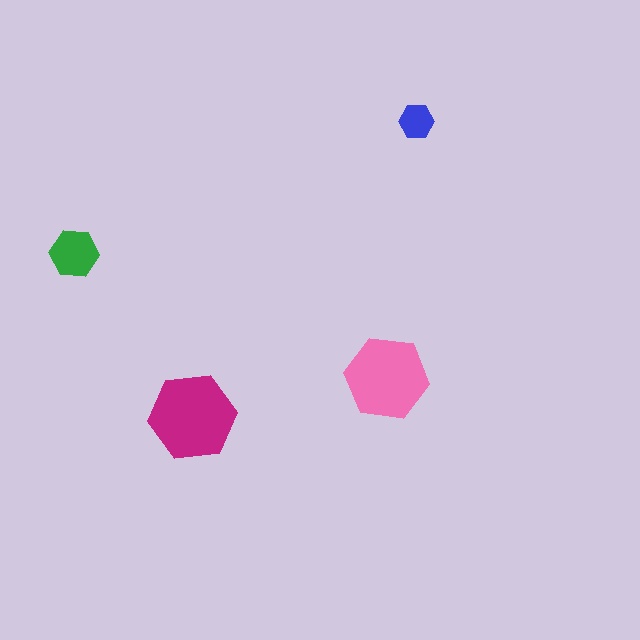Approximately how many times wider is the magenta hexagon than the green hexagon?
About 2 times wider.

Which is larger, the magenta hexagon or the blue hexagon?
The magenta one.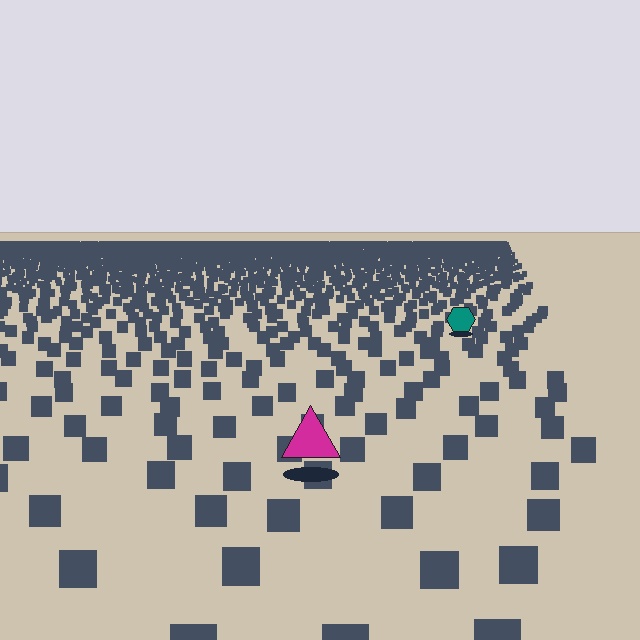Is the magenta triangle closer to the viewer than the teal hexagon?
Yes. The magenta triangle is closer — you can tell from the texture gradient: the ground texture is coarser near it.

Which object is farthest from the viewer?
The teal hexagon is farthest from the viewer. It appears smaller and the ground texture around it is denser.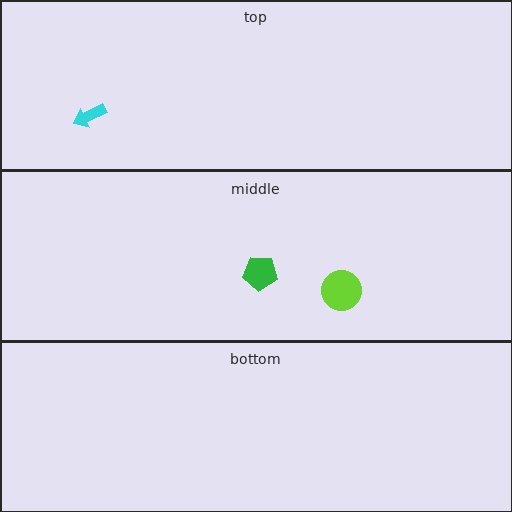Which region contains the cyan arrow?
The top region.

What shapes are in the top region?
The cyan arrow.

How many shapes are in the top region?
1.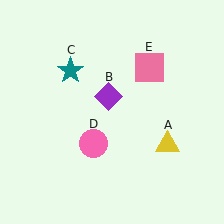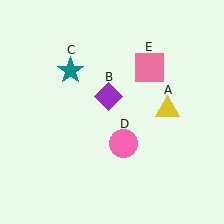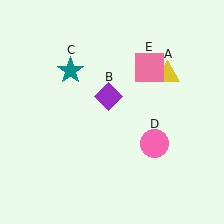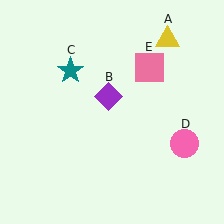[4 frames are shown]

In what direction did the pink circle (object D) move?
The pink circle (object D) moved right.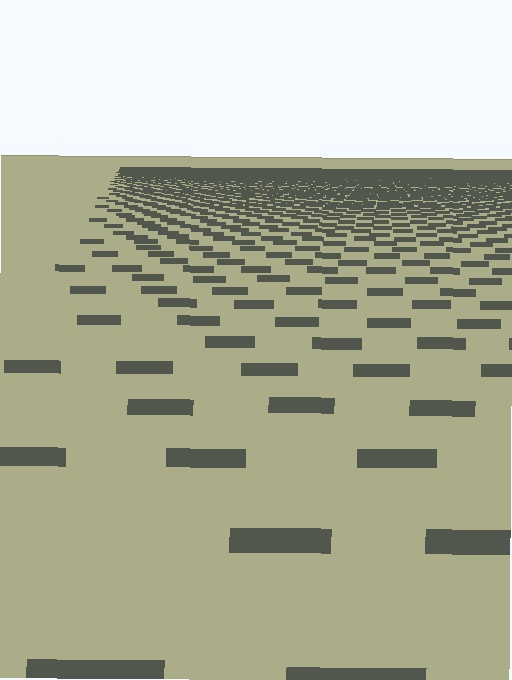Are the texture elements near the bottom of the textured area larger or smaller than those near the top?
Larger. Near the bottom, elements are closer to the viewer and appear at a bigger on-screen size.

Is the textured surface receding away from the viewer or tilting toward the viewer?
The surface is receding away from the viewer. Texture elements get smaller and denser toward the top.